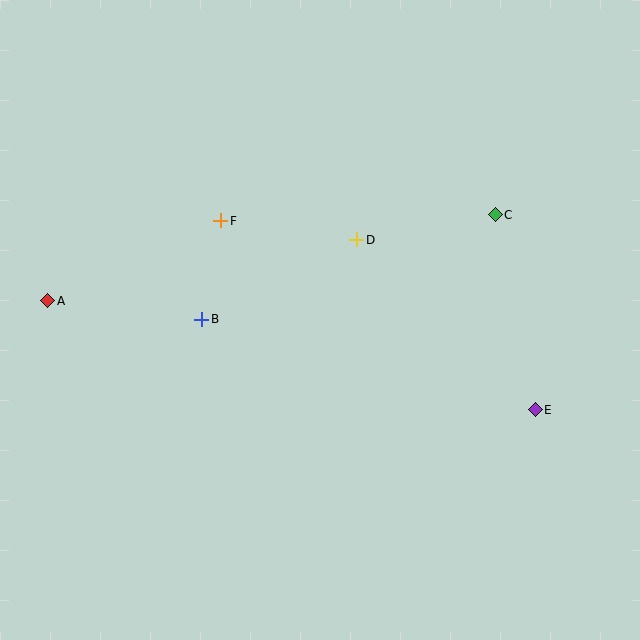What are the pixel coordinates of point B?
Point B is at (202, 319).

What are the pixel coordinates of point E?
Point E is at (535, 410).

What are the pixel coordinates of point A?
Point A is at (48, 301).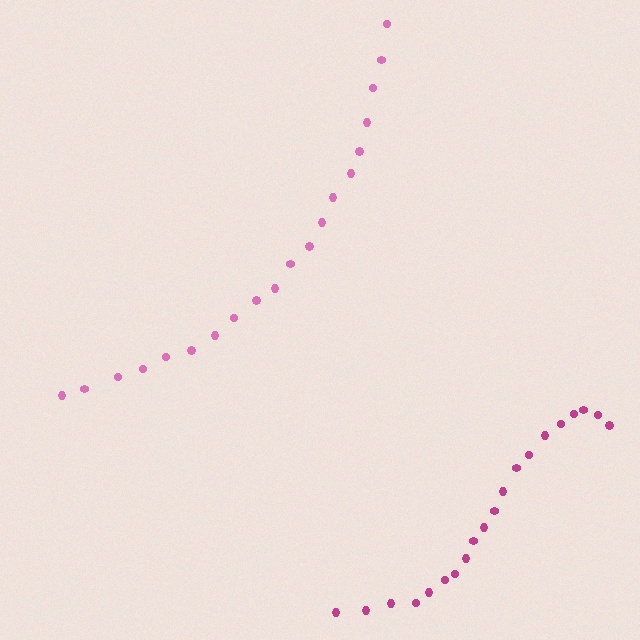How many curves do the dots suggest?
There are 2 distinct paths.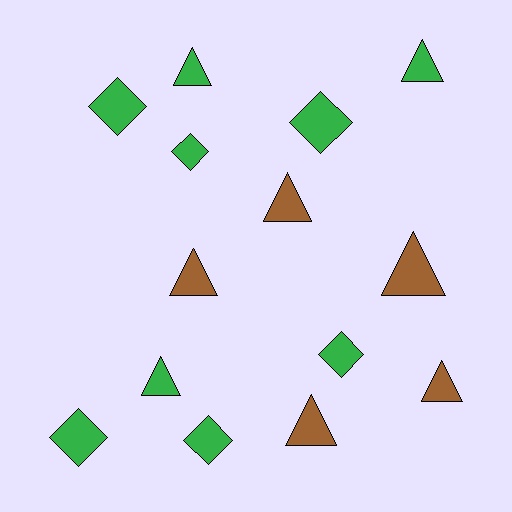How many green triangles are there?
There are 3 green triangles.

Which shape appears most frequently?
Triangle, with 8 objects.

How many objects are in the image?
There are 14 objects.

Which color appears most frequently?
Green, with 9 objects.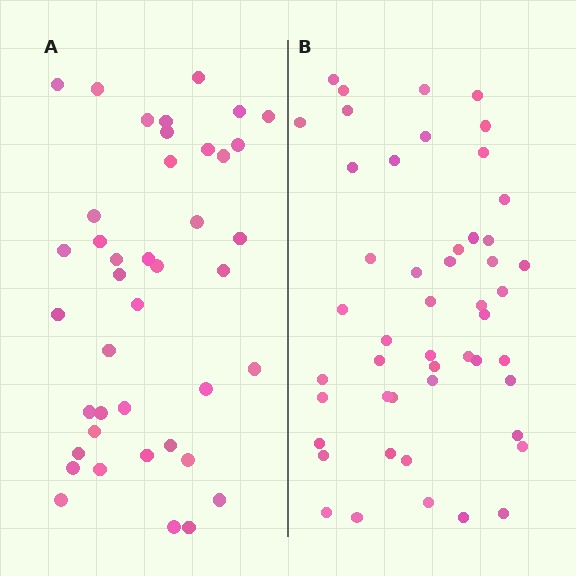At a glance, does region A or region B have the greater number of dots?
Region B (the right region) has more dots.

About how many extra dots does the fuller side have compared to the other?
Region B has roughly 8 or so more dots than region A.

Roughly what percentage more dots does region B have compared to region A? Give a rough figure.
About 20% more.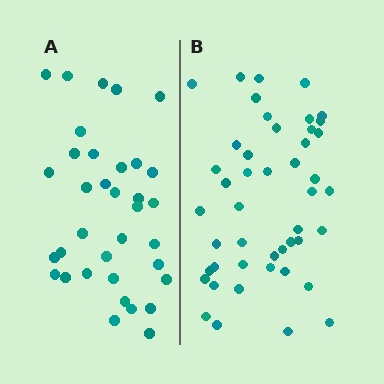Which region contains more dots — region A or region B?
Region B (the right region) has more dots.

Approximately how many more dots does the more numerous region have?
Region B has roughly 12 or so more dots than region A.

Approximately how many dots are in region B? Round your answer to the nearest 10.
About 50 dots. (The exact count is 46, which rounds to 50.)